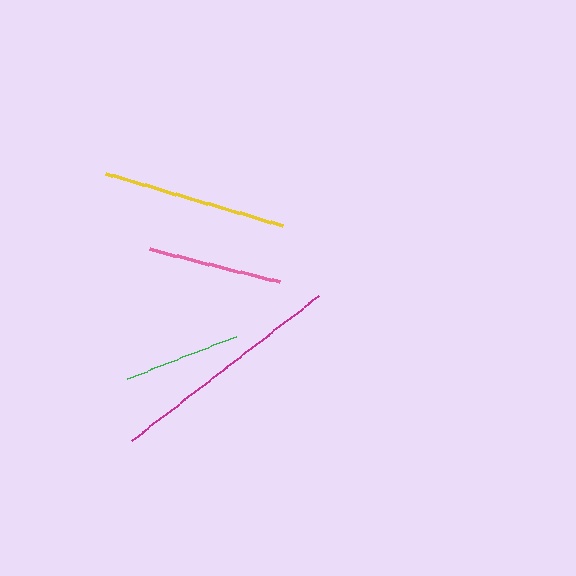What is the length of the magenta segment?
The magenta segment is approximately 236 pixels long.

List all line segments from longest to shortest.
From longest to shortest: magenta, yellow, pink, green.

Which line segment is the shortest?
The green line is the shortest at approximately 116 pixels.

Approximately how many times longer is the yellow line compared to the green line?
The yellow line is approximately 1.6 times the length of the green line.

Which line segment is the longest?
The magenta line is the longest at approximately 236 pixels.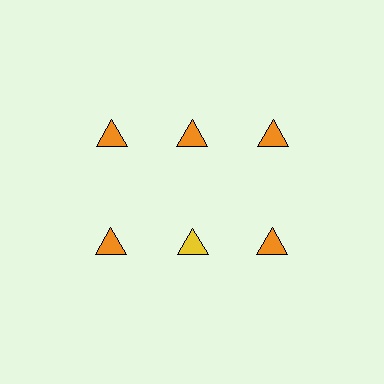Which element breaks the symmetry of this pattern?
The yellow triangle in the second row, second from left column breaks the symmetry. All other shapes are orange triangles.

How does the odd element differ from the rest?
It has a different color: yellow instead of orange.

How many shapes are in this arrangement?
There are 6 shapes arranged in a grid pattern.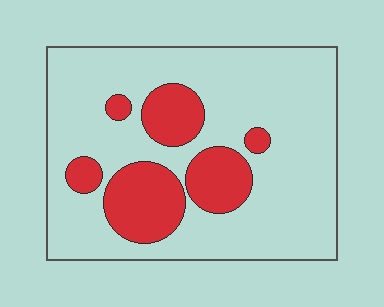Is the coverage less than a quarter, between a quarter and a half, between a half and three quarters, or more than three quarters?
Less than a quarter.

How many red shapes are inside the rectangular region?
6.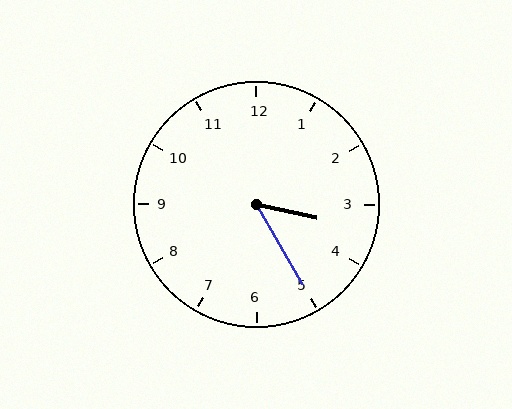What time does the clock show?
3:25.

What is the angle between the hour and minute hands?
Approximately 48 degrees.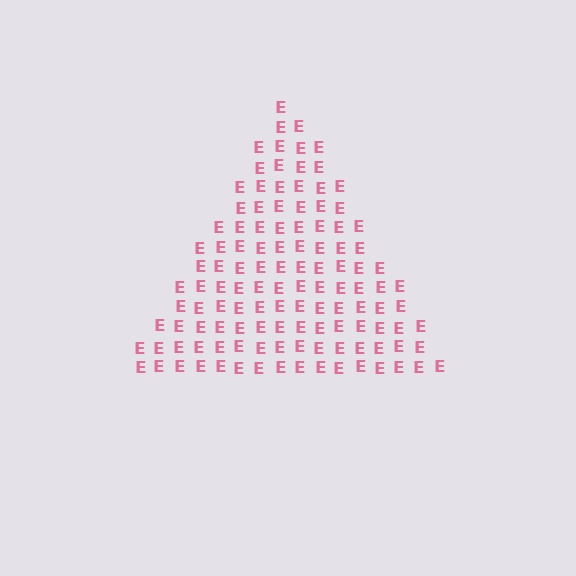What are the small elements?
The small elements are letter E's.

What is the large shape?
The large shape is a triangle.